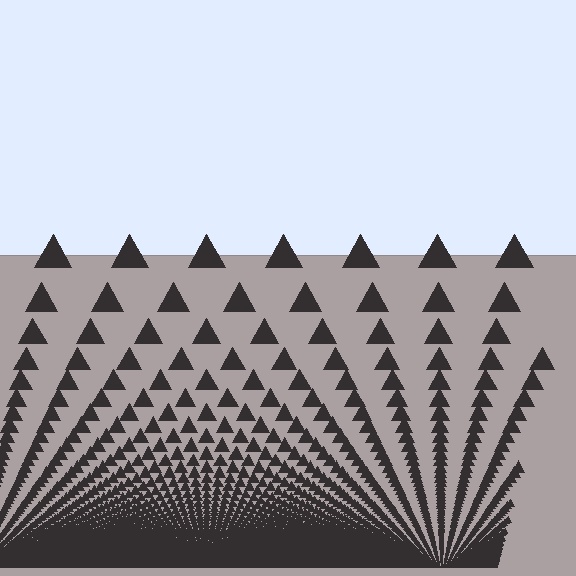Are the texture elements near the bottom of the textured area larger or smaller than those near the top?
Smaller. The gradient is inverted — elements near the bottom are smaller and denser.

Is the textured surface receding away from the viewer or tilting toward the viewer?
The surface appears to tilt toward the viewer. Texture elements get larger and sparser toward the top.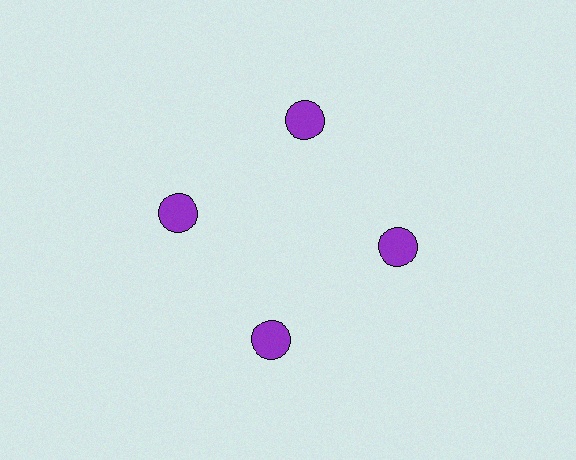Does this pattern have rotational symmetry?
Yes, this pattern has 4-fold rotational symmetry. It looks the same after rotating 90 degrees around the center.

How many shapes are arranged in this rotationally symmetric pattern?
There are 4 shapes, arranged in 4 groups of 1.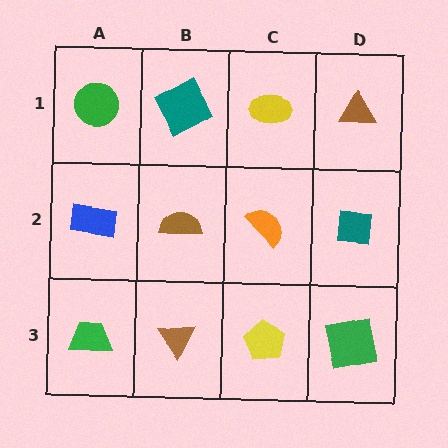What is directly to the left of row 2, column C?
A brown semicircle.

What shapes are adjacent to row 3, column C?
An orange semicircle (row 2, column C), a brown triangle (row 3, column B), a green square (row 3, column D).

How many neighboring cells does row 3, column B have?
3.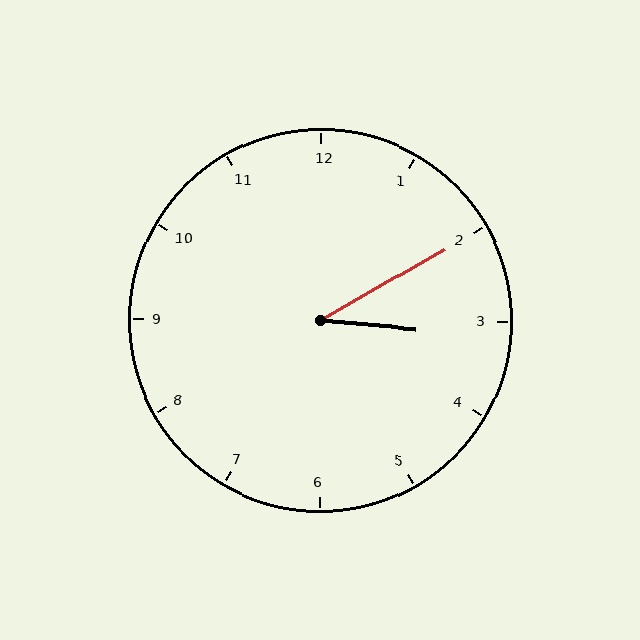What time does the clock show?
3:10.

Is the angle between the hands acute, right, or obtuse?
It is acute.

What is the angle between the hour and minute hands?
Approximately 35 degrees.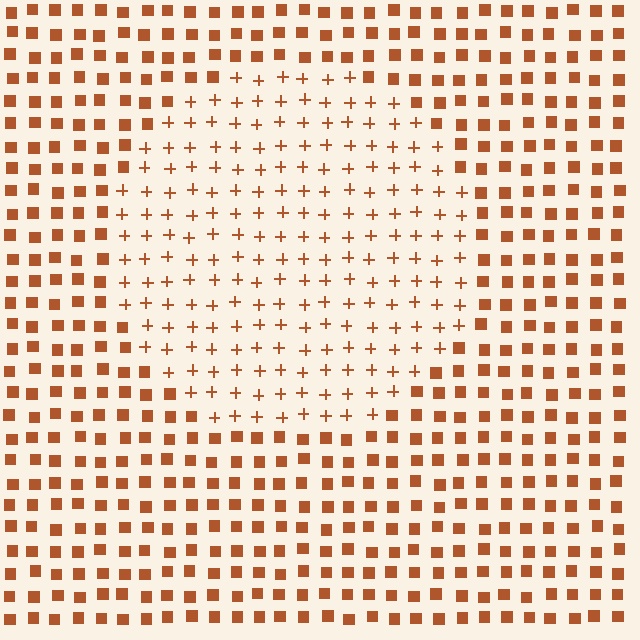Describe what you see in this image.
The image is filled with small brown elements arranged in a uniform grid. A circle-shaped region contains plus signs, while the surrounding area contains squares. The boundary is defined purely by the change in element shape.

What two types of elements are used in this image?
The image uses plus signs inside the circle region and squares outside it.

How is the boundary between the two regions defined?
The boundary is defined by a change in element shape: plus signs inside vs. squares outside. All elements share the same color and spacing.